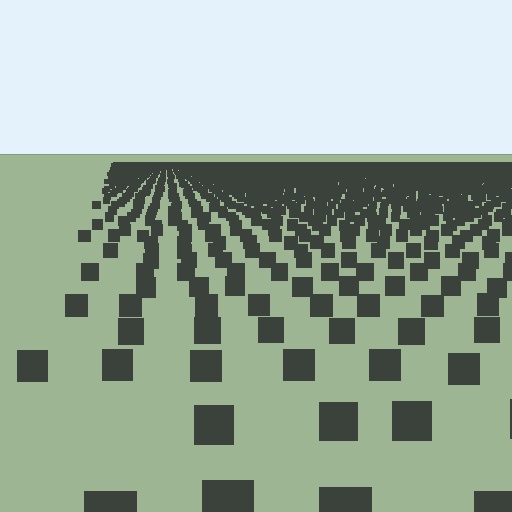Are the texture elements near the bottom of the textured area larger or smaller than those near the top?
Larger. Near the bottom, elements are closer to the viewer and appear at a bigger on-screen size.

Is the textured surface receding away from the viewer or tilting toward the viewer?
The surface is receding away from the viewer. Texture elements get smaller and denser toward the top.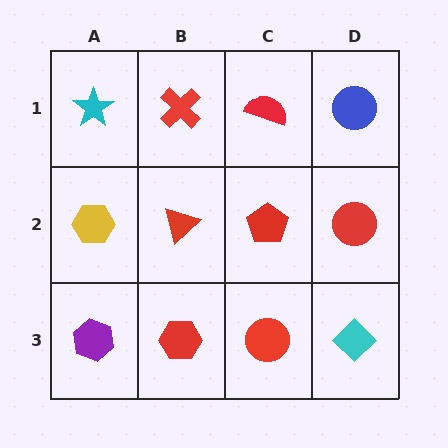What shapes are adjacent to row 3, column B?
A red triangle (row 2, column B), a purple hexagon (row 3, column A), a red circle (row 3, column C).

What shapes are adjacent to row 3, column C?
A red pentagon (row 2, column C), a red hexagon (row 3, column B), a cyan diamond (row 3, column D).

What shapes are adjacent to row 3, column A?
A yellow hexagon (row 2, column A), a red hexagon (row 3, column B).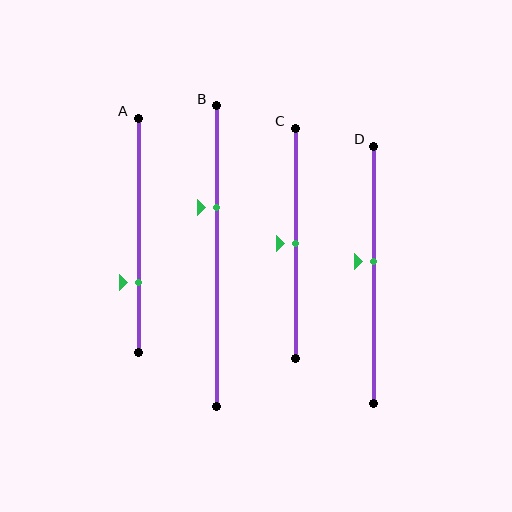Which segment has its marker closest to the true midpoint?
Segment C has its marker closest to the true midpoint.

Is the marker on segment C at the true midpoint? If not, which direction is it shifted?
Yes, the marker on segment C is at the true midpoint.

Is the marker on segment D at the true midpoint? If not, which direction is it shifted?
No, the marker on segment D is shifted upward by about 5% of the segment length.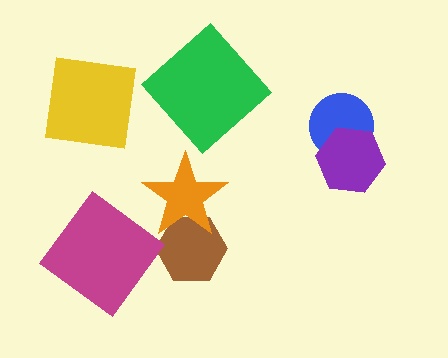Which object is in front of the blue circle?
The purple hexagon is in front of the blue circle.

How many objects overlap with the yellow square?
0 objects overlap with the yellow square.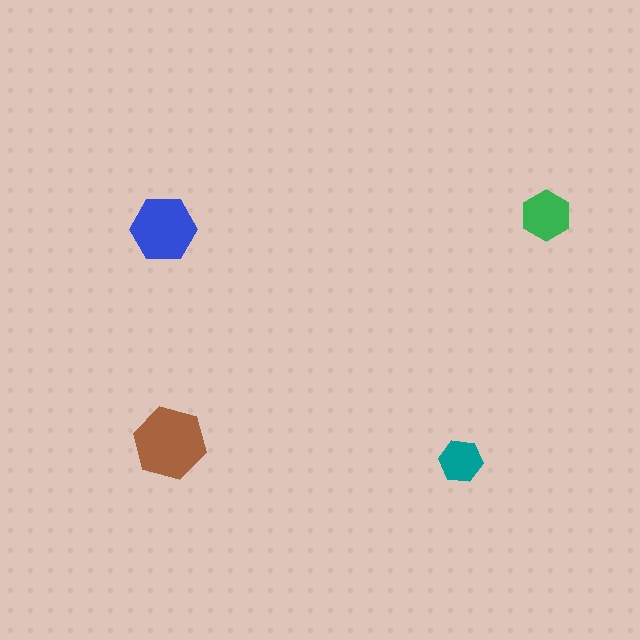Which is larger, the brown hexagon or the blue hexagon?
The brown one.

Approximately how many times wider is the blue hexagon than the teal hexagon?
About 1.5 times wider.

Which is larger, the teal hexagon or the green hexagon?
The green one.